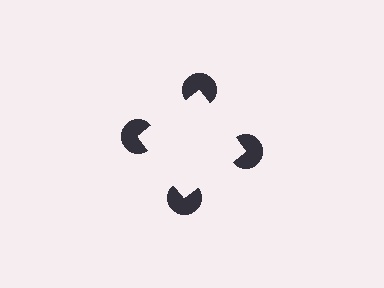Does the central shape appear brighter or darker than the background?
It typically appears slightly brighter than the background, even though no actual brightness change is drawn.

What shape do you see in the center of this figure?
An illusory square — its edges are inferred from the aligned wedge cuts in the pac-man discs, not physically drawn.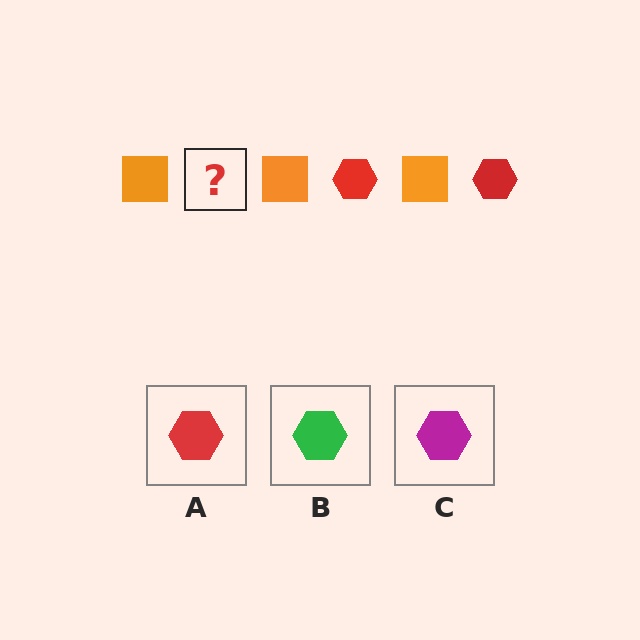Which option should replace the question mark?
Option A.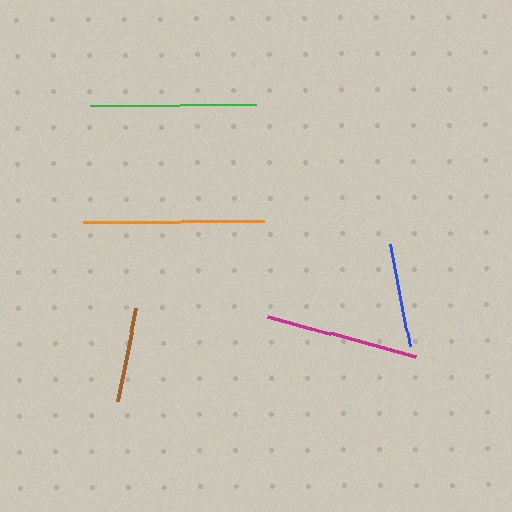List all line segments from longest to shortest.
From longest to shortest: orange, green, magenta, blue, brown.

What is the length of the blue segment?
The blue segment is approximately 103 pixels long.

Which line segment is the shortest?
The brown line is the shortest at approximately 95 pixels.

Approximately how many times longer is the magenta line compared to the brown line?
The magenta line is approximately 1.6 times the length of the brown line.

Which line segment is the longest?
The orange line is the longest at approximately 181 pixels.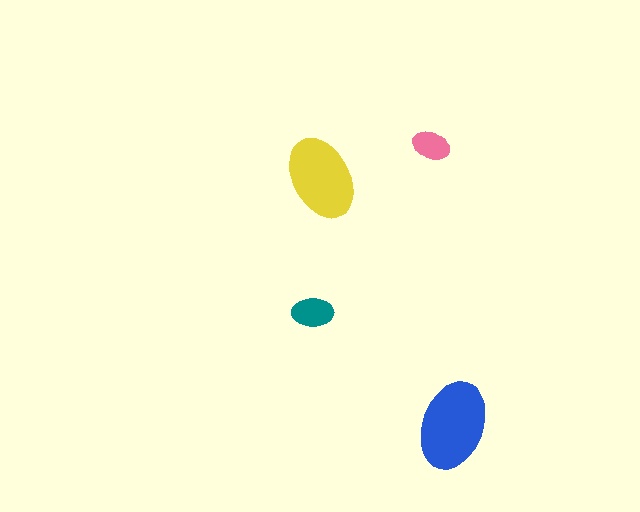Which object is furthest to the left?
The teal ellipse is leftmost.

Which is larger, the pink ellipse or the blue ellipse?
The blue one.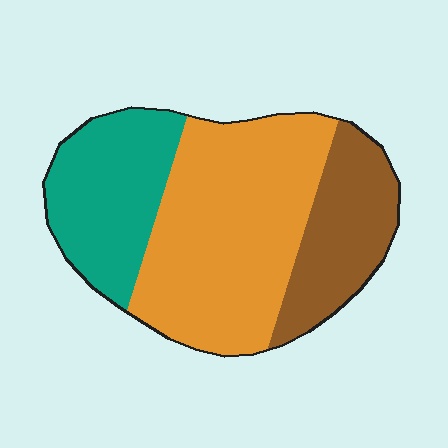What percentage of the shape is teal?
Teal covers roughly 25% of the shape.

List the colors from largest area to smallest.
From largest to smallest: orange, teal, brown.